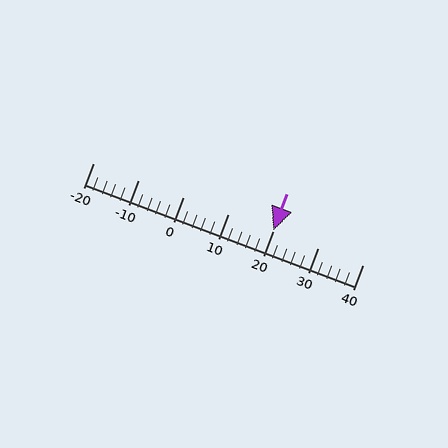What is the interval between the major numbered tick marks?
The major tick marks are spaced 10 units apart.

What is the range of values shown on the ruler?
The ruler shows values from -20 to 40.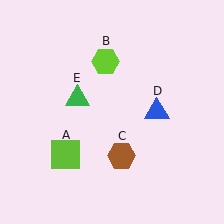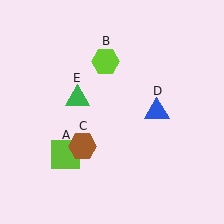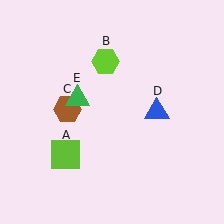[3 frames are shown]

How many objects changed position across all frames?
1 object changed position: brown hexagon (object C).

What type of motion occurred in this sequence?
The brown hexagon (object C) rotated clockwise around the center of the scene.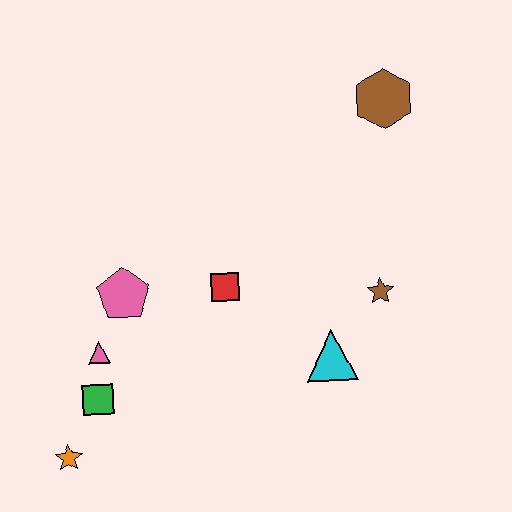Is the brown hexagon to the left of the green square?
No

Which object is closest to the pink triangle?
The green square is closest to the pink triangle.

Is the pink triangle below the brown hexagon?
Yes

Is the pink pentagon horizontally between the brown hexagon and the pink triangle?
Yes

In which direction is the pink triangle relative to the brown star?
The pink triangle is to the left of the brown star.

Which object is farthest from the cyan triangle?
The orange star is farthest from the cyan triangle.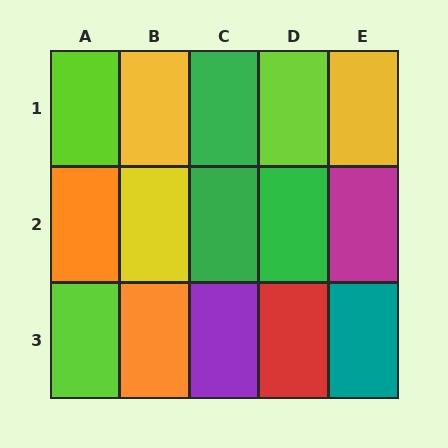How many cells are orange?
2 cells are orange.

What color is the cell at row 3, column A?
Lime.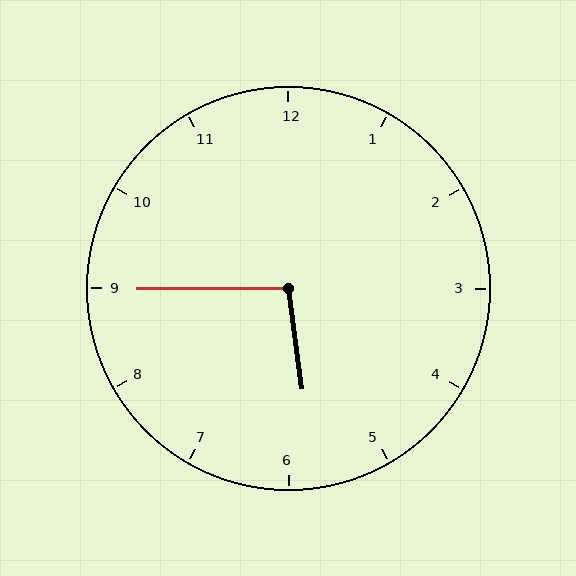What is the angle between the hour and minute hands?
Approximately 98 degrees.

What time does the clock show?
5:45.